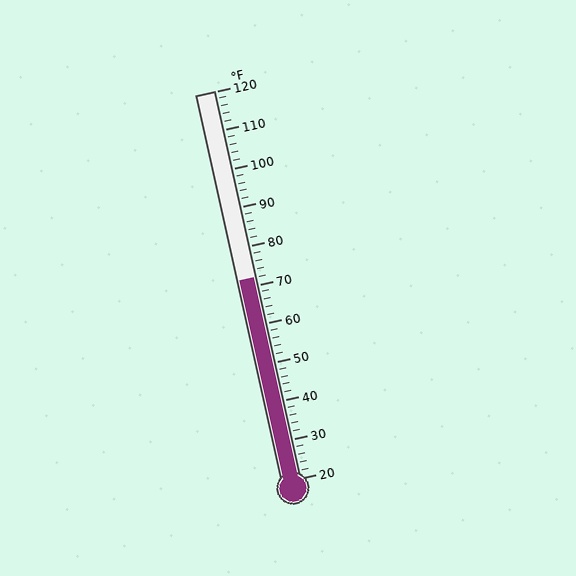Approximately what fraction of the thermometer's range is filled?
The thermometer is filled to approximately 50% of its range.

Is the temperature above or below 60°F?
The temperature is above 60°F.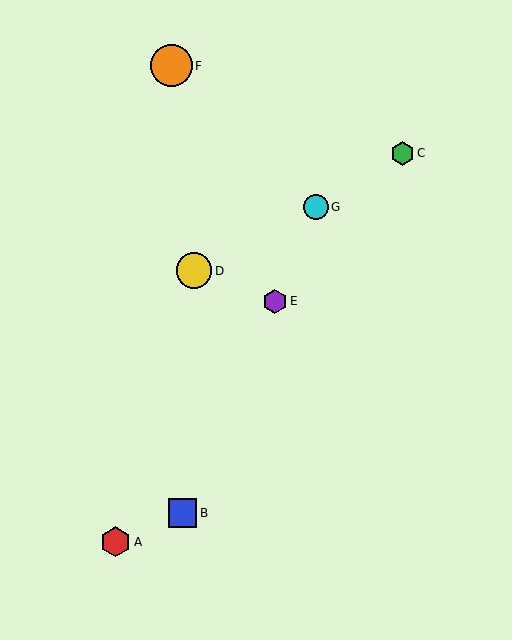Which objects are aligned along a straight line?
Objects B, E, G are aligned along a straight line.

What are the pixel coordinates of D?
Object D is at (194, 271).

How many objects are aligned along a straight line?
3 objects (B, E, G) are aligned along a straight line.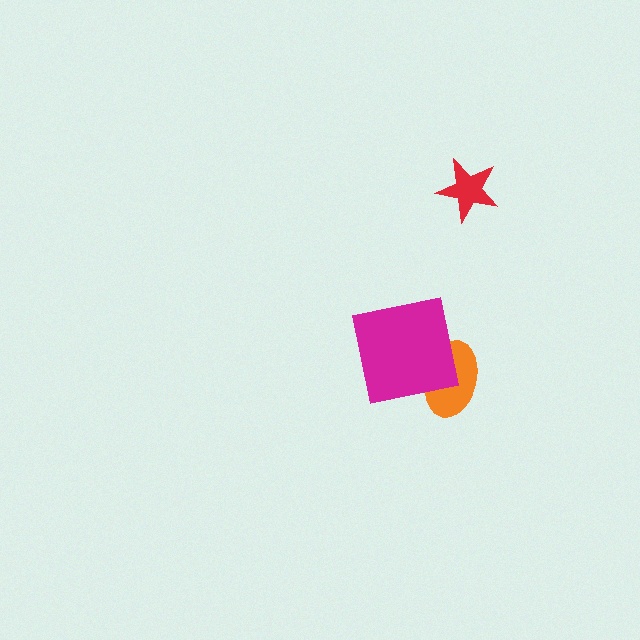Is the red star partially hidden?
No, no other shape covers it.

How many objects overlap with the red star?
0 objects overlap with the red star.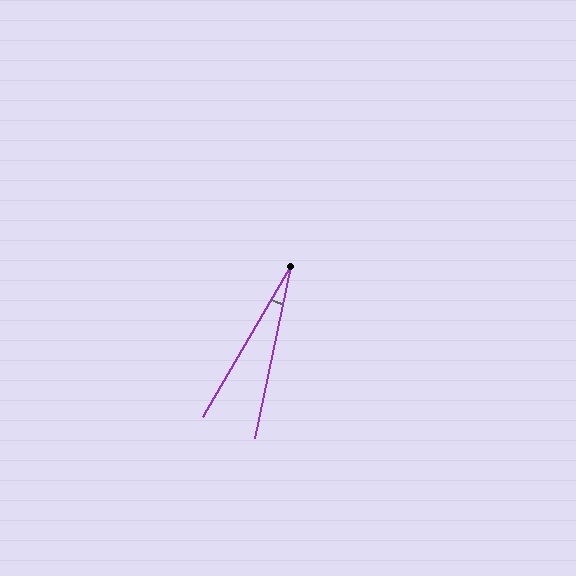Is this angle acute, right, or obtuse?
It is acute.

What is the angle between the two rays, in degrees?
Approximately 18 degrees.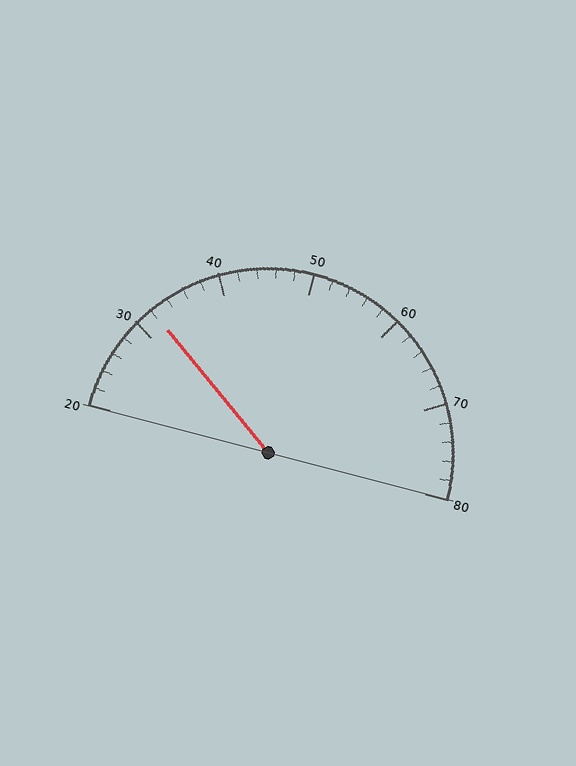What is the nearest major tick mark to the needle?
The nearest major tick mark is 30.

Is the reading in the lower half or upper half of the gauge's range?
The reading is in the lower half of the range (20 to 80).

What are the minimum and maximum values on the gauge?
The gauge ranges from 20 to 80.